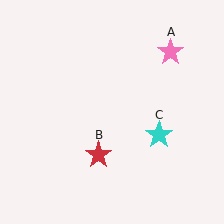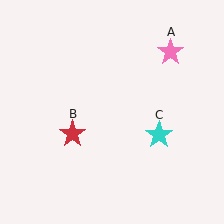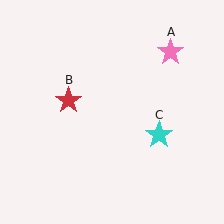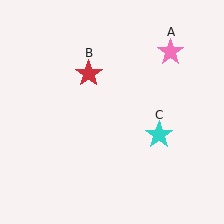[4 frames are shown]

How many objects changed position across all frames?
1 object changed position: red star (object B).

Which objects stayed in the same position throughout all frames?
Pink star (object A) and cyan star (object C) remained stationary.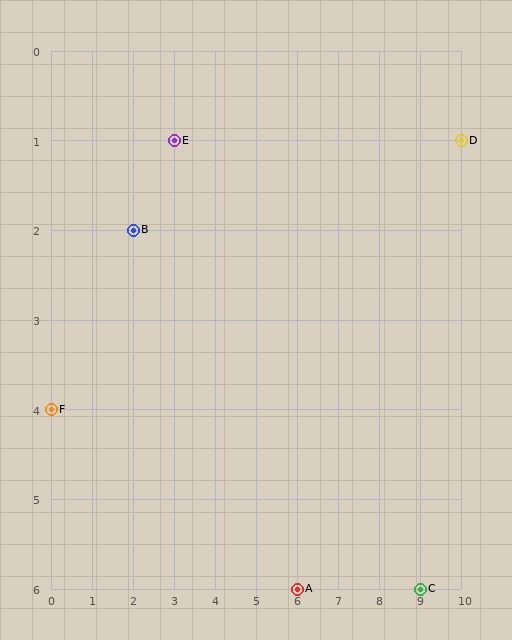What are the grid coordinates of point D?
Point D is at grid coordinates (10, 1).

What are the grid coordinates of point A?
Point A is at grid coordinates (6, 6).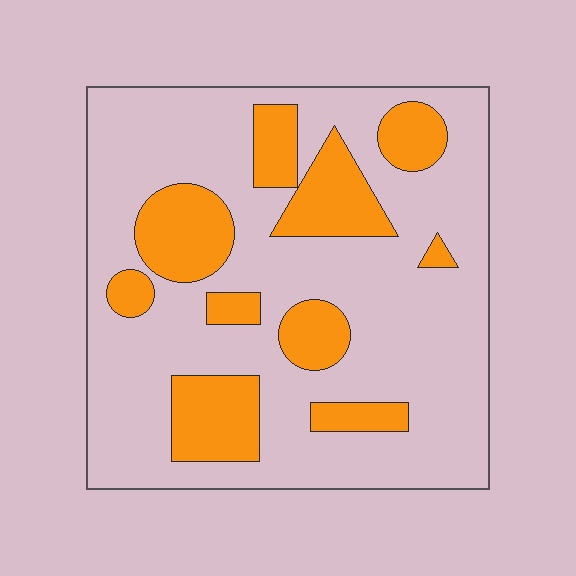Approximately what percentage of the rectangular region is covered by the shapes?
Approximately 25%.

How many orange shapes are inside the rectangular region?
10.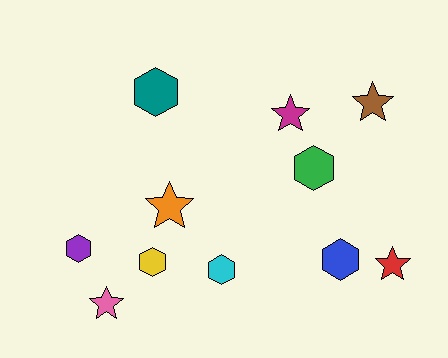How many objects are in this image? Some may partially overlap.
There are 11 objects.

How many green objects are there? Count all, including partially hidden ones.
There is 1 green object.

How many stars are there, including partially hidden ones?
There are 5 stars.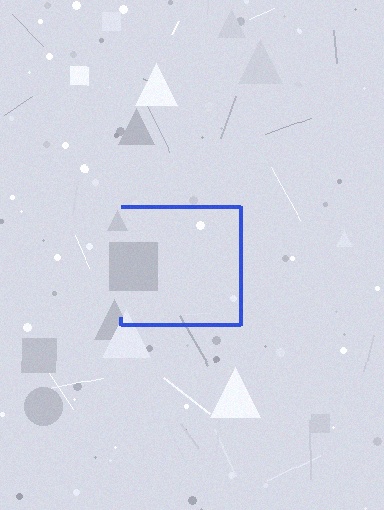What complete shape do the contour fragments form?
The contour fragments form a square.